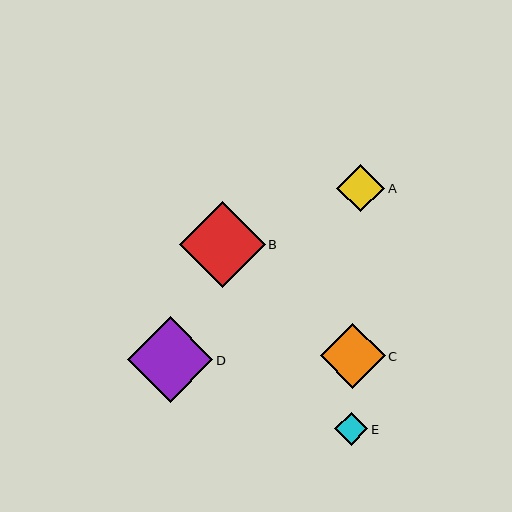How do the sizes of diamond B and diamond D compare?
Diamond B and diamond D are approximately the same size.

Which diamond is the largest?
Diamond B is the largest with a size of approximately 86 pixels.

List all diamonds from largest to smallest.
From largest to smallest: B, D, C, A, E.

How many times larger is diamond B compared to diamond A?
Diamond B is approximately 1.8 times the size of diamond A.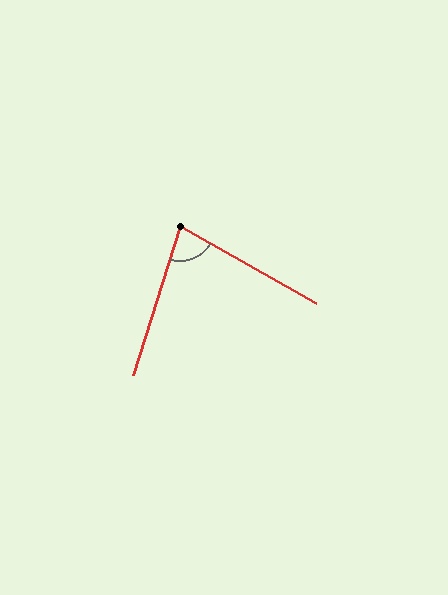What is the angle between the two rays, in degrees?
Approximately 77 degrees.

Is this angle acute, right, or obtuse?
It is acute.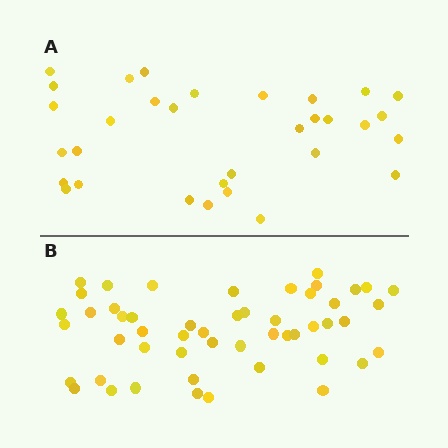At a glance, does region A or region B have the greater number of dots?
Region B (the bottom region) has more dots.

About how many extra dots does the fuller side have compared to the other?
Region B has approximately 20 more dots than region A.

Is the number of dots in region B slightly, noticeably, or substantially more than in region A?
Region B has substantially more. The ratio is roughly 1.6 to 1.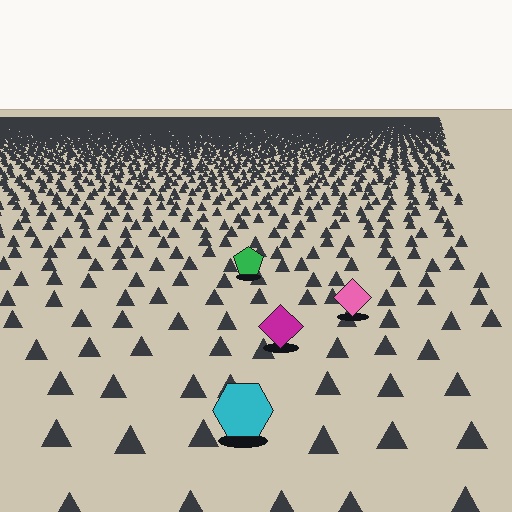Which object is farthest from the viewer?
The green pentagon is farthest from the viewer. It appears smaller and the ground texture around it is denser.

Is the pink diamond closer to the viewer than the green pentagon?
Yes. The pink diamond is closer — you can tell from the texture gradient: the ground texture is coarser near it.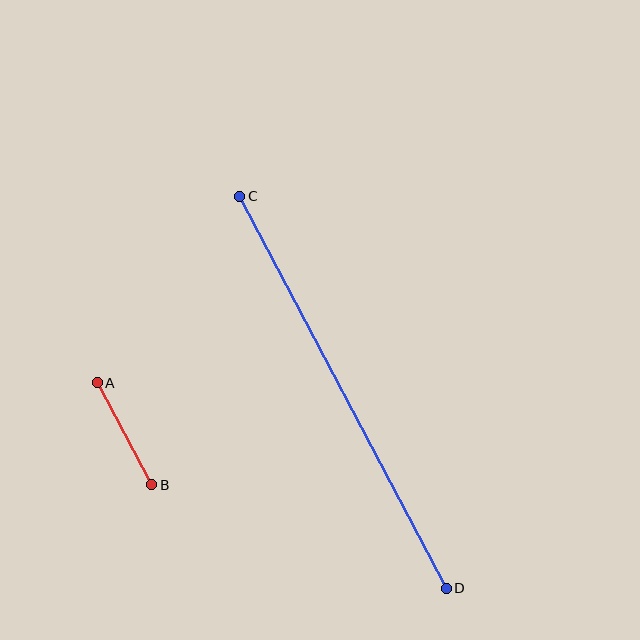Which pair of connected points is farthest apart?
Points C and D are farthest apart.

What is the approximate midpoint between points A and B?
The midpoint is at approximately (124, 434) pixels.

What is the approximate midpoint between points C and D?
The midpoint is at approximately (343, 392) pixels.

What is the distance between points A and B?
The distance is approximately 116 pixels.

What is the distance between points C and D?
The distance is approximately 443 pixels.